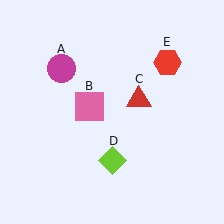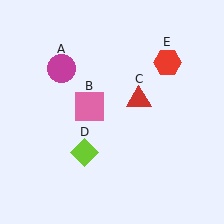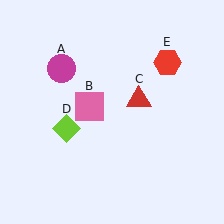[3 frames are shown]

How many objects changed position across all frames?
1 object changed position: lime diamond (object D).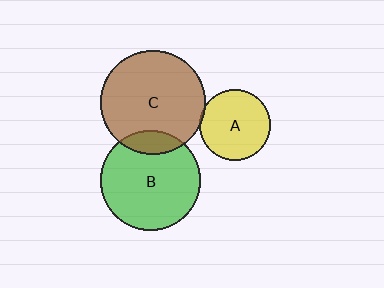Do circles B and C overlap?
Yes.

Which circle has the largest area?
Circle C (brown).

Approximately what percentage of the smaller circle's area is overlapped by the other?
Approximately 15%.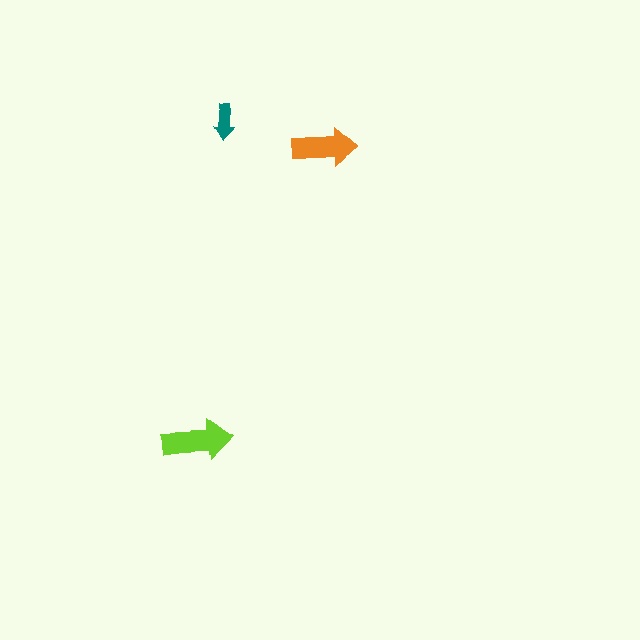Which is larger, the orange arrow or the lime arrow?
The lime one.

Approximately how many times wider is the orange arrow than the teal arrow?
About 2 times wider.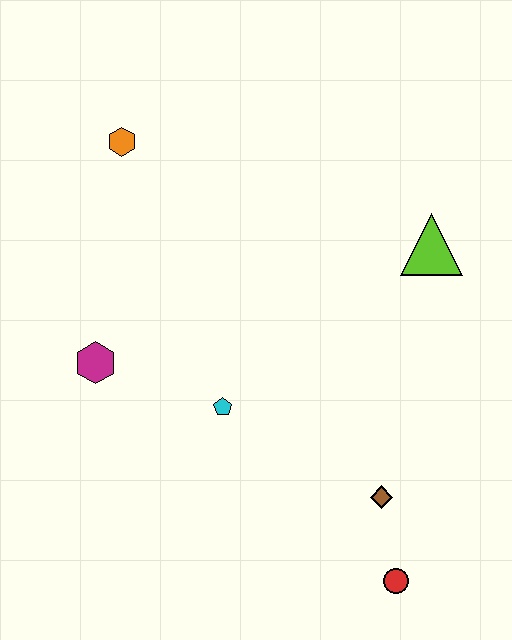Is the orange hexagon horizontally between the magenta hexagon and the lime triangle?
Yes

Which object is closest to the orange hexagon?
The magenta hexagon is closest to the orange hexagon.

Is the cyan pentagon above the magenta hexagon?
No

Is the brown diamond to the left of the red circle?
Yes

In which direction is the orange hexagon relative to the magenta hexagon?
The orange hexagon is above the magenta hexagon.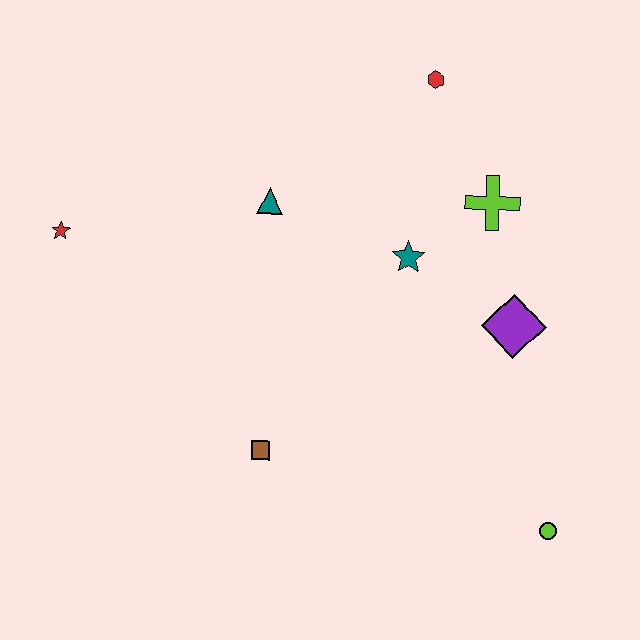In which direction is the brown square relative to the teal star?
The brown square is below the teal star.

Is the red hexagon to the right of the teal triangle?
Yes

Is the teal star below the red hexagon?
Yes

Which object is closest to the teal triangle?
The teal star is closest to the teal triangle.